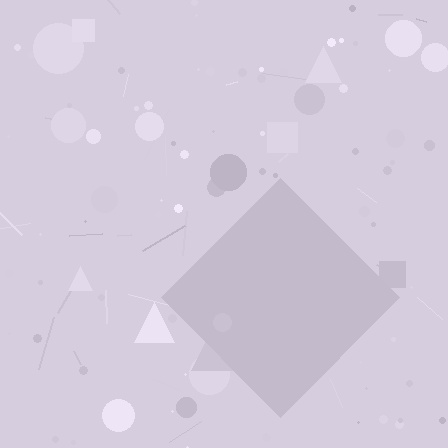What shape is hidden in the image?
A diamond is hidden in the image.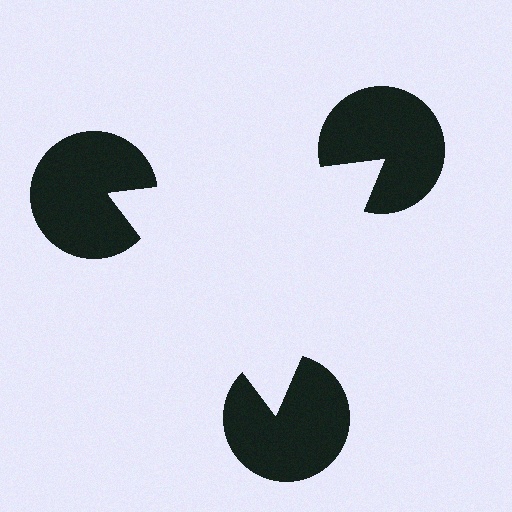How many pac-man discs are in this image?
There are 3 — one at each vertex of the illusory triangle.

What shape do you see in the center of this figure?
An illusory triangle — its edges are inferred from the aligned wedge cuts in the pac-man discs, not physically drawn.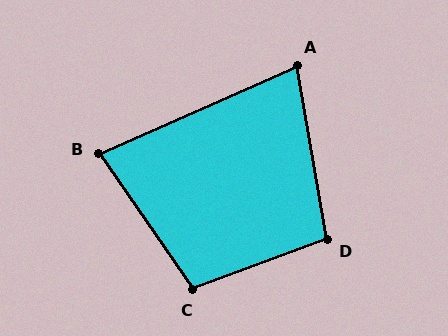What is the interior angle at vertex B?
Approximately 80 degrees (acute).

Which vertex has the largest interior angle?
C, at approximately 104 degrees.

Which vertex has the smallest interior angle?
A, at approximately 76 degrees.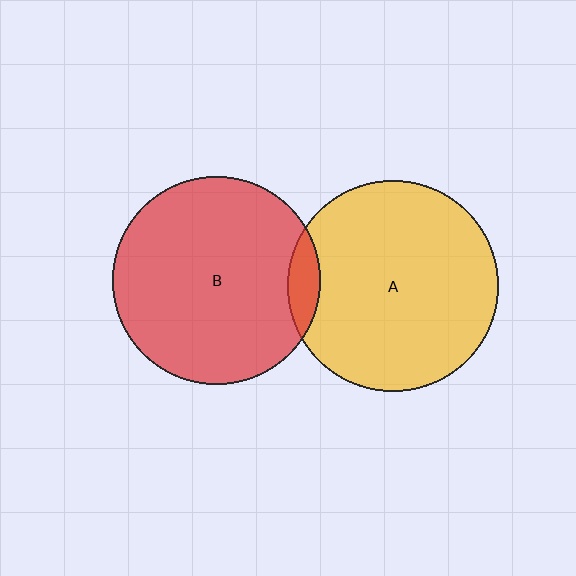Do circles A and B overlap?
Yes.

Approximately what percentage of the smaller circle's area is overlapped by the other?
Approximately 10%.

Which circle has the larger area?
Circle A (yellow).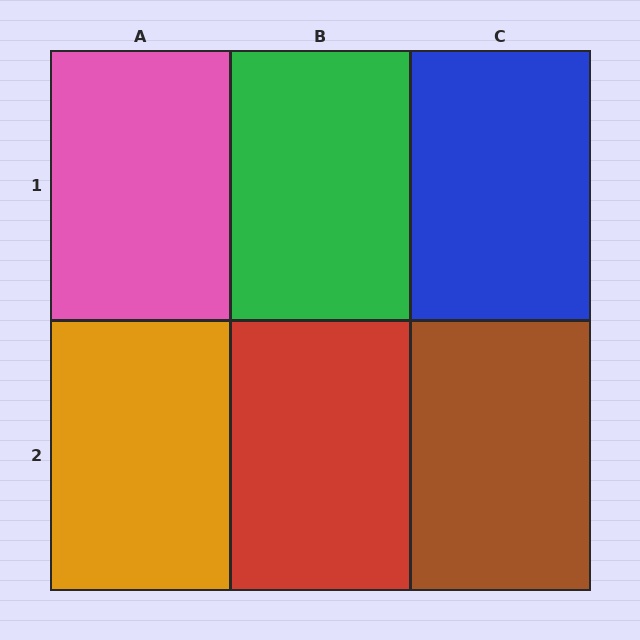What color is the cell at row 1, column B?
Green.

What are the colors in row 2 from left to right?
Orange, red, brown.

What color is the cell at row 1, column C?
Blue.